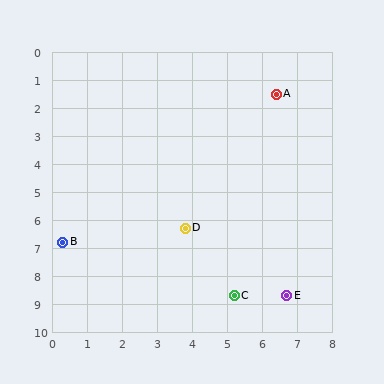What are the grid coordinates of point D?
Point D is at approximately (3.8, 6.3).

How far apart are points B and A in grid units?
Points B and A are about 8.1 grid units apart.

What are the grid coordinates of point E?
Point E is at approximately (6.7, 8.7).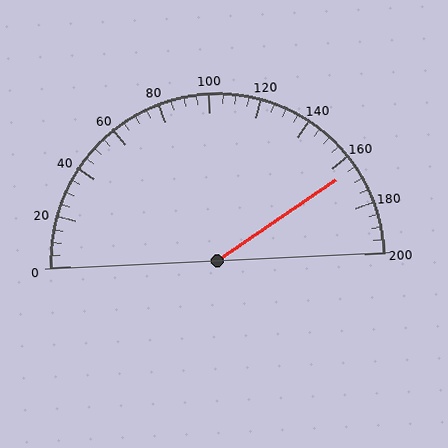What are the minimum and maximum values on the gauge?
The gauge ranges from 0 to 200.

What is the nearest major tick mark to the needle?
The nearest major tick mark is 160.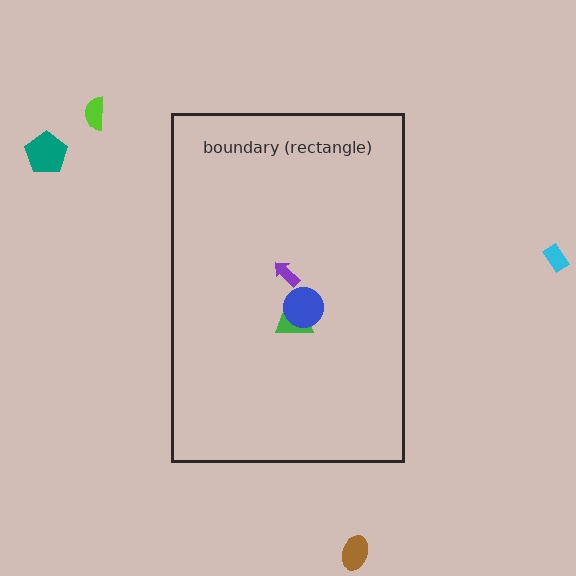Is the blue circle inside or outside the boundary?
Inside.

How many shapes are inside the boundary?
3 inside, 4 outside.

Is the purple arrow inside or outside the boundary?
Inside.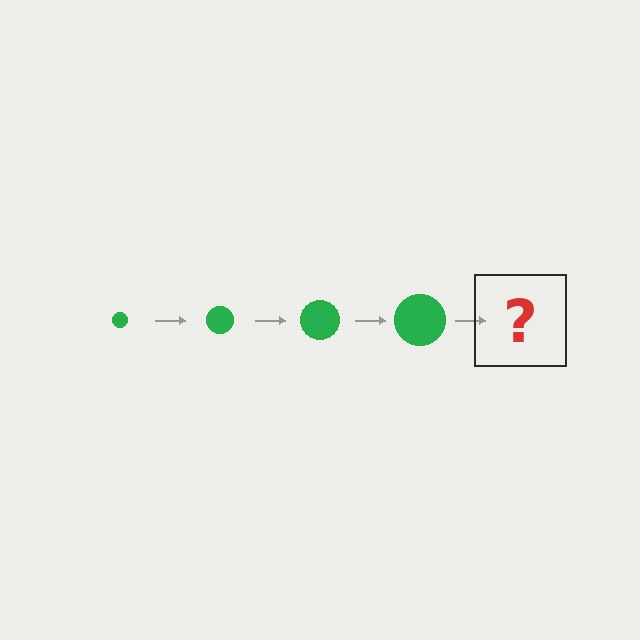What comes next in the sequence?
The next element should be a green circle, larger than the previous one.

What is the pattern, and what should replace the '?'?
The pattern is that the circle gets progressively larger each step. The '?' should be a green circle, larger than the previous one.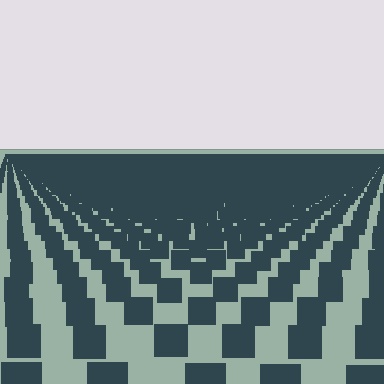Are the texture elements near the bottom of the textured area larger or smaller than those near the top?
Larger. Near the bottom, elements are closer to the viewer and appear at a bigger on-screen size.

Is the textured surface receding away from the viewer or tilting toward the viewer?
The surface is receding away from the viewer. Texture elements get smaller and denser toward the top.